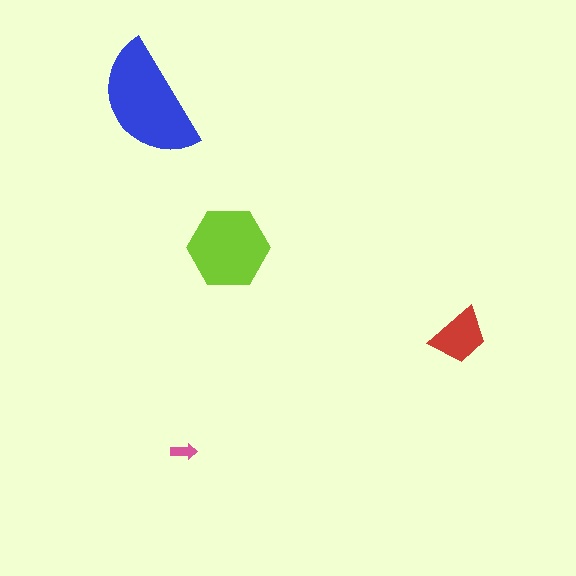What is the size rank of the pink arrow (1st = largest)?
4th.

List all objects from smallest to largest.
The pink arrow, the red trapezoid, the lime hexagon, the blue semicircle.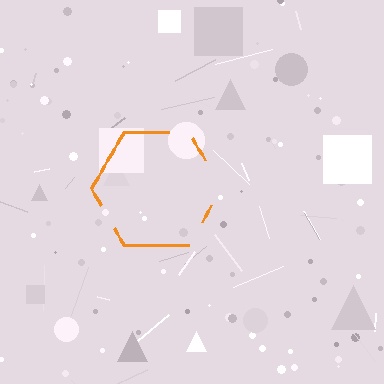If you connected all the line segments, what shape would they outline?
They would outline a hexagon.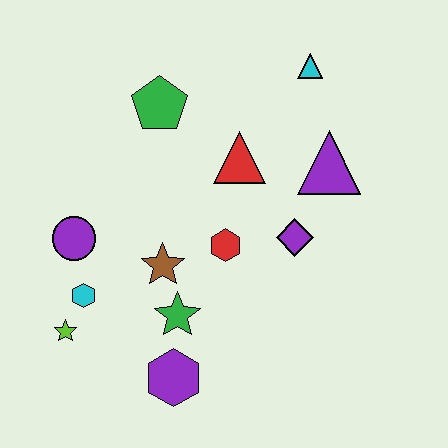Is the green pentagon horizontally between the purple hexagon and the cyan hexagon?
Yes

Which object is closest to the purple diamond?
The red hexagon is closest to the purple diamond.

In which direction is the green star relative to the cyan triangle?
The green star is below the cyan triangle.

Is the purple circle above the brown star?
Yes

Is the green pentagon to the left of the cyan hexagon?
No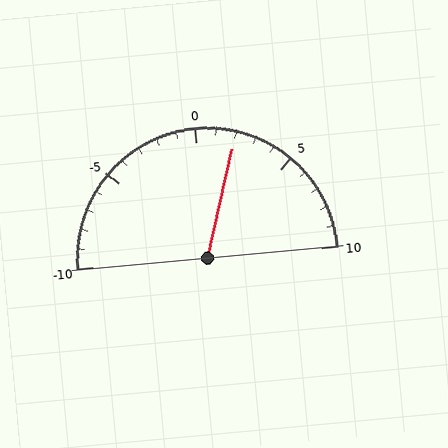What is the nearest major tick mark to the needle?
The nearest major tick mark is 0.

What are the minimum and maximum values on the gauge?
The gauge ranges from -10 to 10.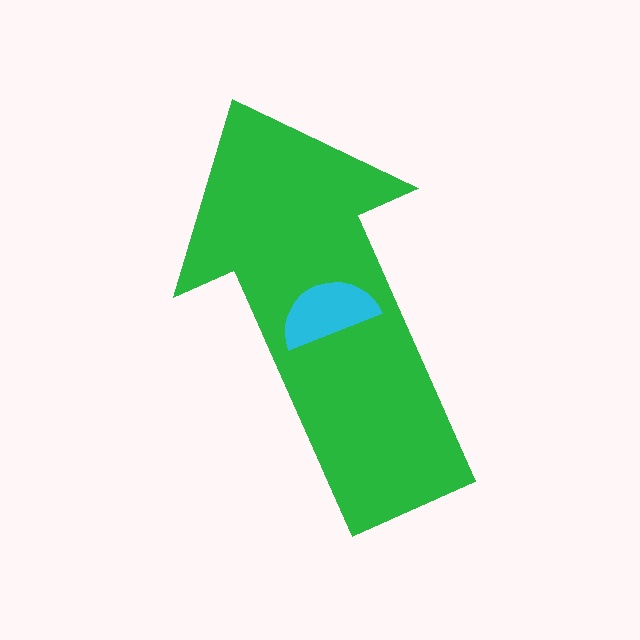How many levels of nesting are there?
2.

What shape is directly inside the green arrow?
The cyan semicircle.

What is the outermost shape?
The green arrow.